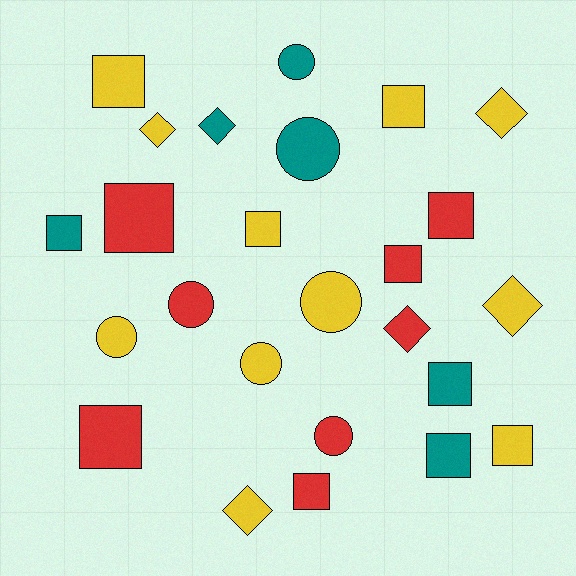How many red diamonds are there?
There is 1 red diamond.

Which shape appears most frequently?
Square, with 12 objects.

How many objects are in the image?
There are 25 objects.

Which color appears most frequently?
Yellow, with 11 objects.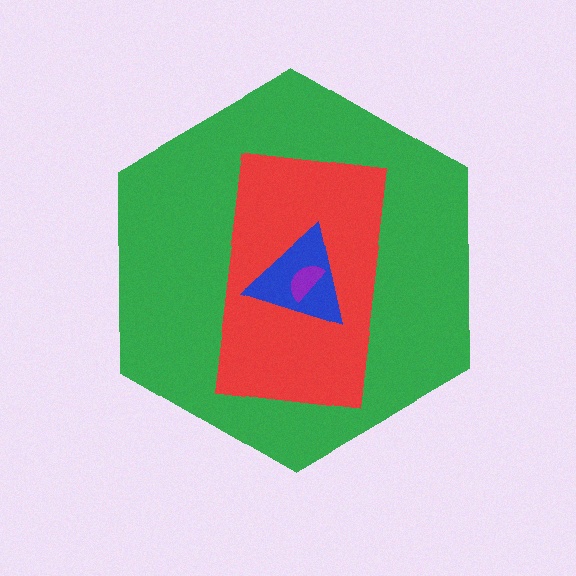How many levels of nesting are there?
4.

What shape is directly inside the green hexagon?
The red rectangle.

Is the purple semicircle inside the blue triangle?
Yes.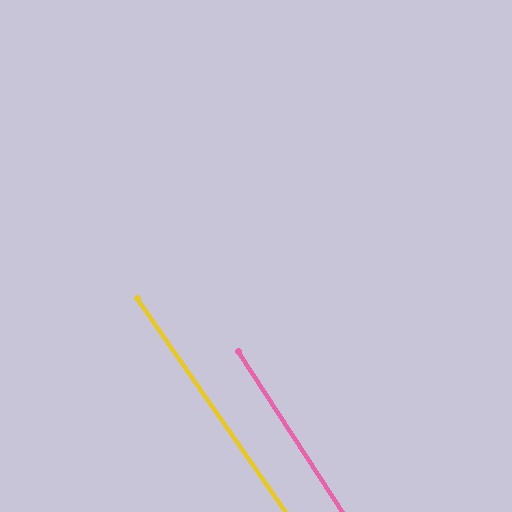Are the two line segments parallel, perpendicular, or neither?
Parallel — their directions differ by only 1.5°.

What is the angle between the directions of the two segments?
Approximately 2 degrees.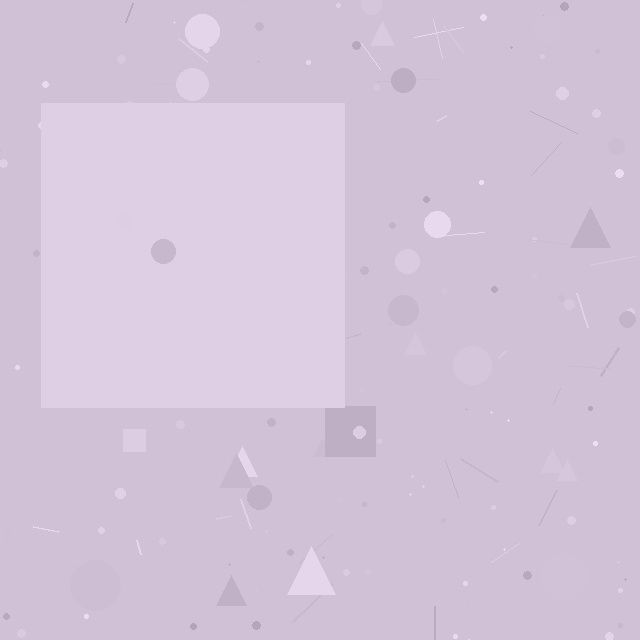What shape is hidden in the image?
A square is hidden in the image.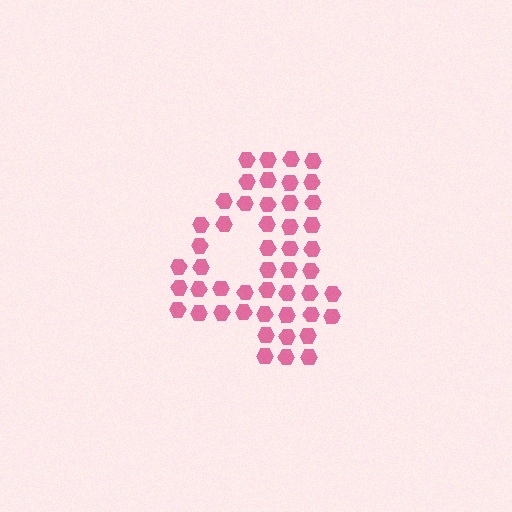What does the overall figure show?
The overall figure shows the digit 4.